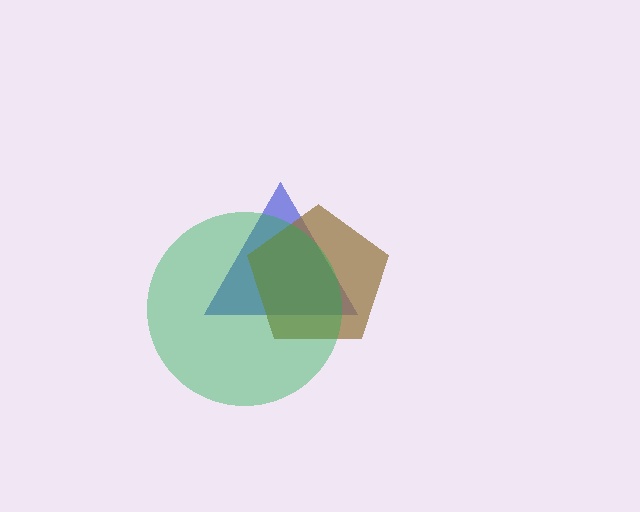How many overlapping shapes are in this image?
There are 3 overlapping shapes in the image.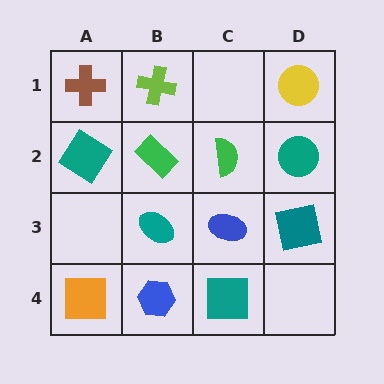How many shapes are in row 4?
3 shapes.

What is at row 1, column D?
A yellow circle.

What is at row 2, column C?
A green semicircle.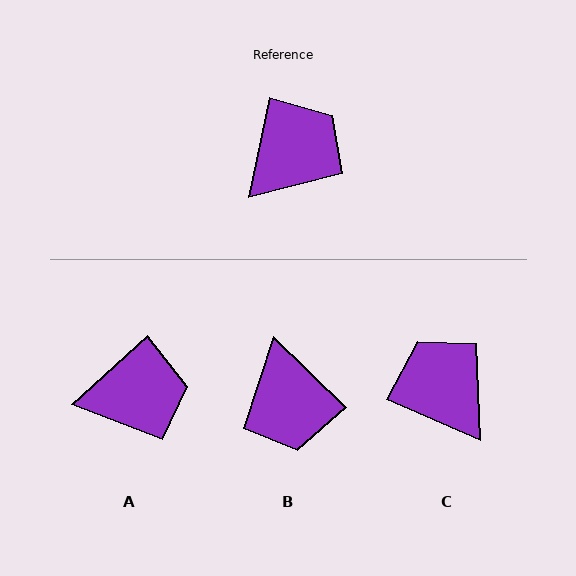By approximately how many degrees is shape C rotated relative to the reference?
Approximately 78 degrees counter-clockwise.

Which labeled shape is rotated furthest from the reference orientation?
B, about 122 degrees away.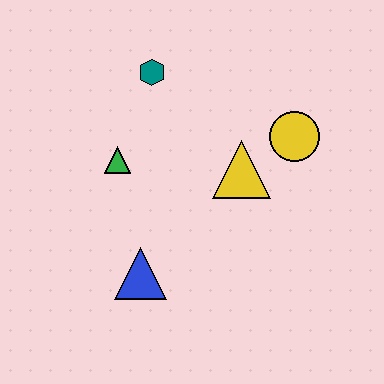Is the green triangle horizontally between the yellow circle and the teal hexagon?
No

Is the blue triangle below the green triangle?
Yes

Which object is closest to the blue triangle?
The green triangle is closest to the blue triangle.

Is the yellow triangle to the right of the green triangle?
Yes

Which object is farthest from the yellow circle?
The blue triangle is farthest from the yellow circle.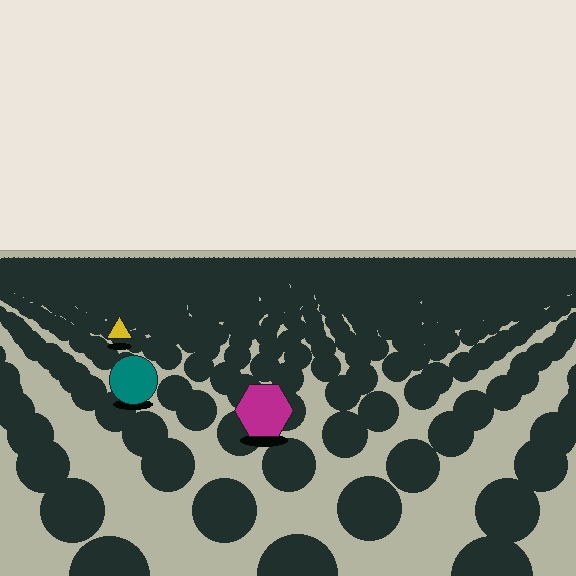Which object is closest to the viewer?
The magenta hexagon is closest. The texture marks near it are larger and more spread out.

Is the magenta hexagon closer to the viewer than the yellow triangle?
Yes. The magenta hexagon is closer — you can tell from the texture gradient: the ground texture is coarser near it.